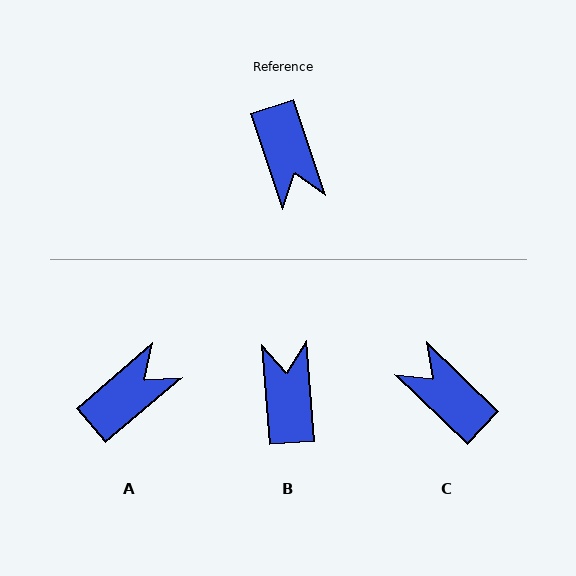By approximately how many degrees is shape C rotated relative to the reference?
Approximately 152 degrees clockwise.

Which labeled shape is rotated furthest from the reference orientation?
B, about 166 degrees away.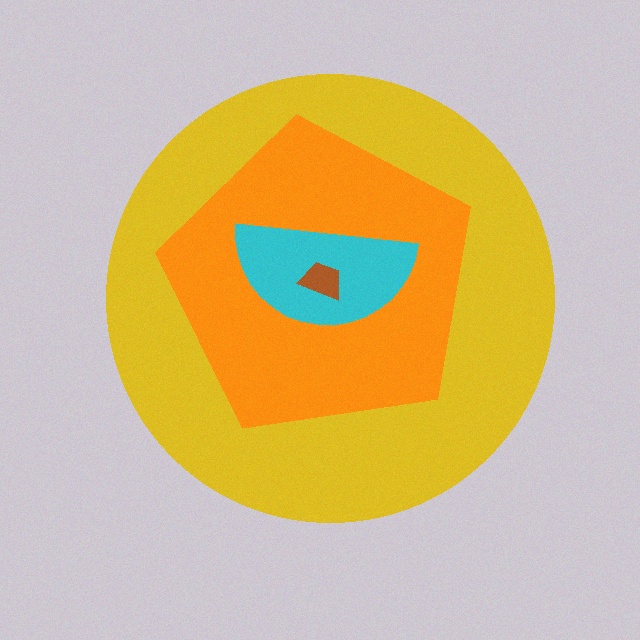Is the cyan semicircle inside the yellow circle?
Yes.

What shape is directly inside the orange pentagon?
The cyan semicircle.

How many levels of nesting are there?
4.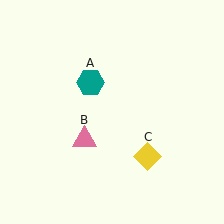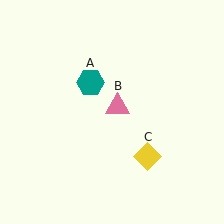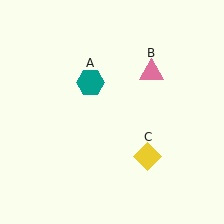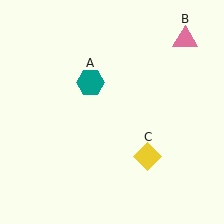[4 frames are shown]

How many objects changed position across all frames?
1 object changed position: pink triangle (object B).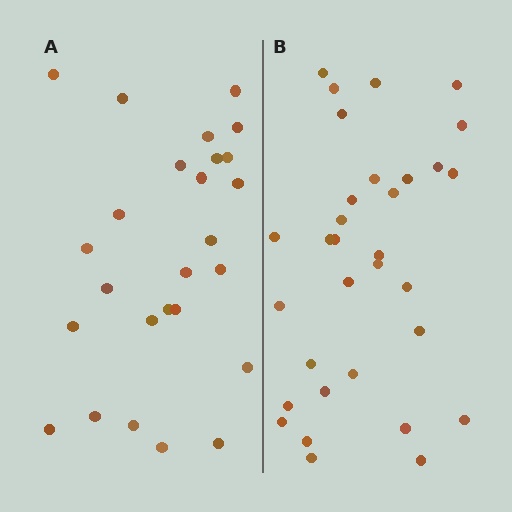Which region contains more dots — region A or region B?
Region B (the right region) has more dots.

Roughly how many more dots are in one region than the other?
Region B has about 6 more dots than region A.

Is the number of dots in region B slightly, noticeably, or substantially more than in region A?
Region B has only slightly more — the two regions are fairly close. The ratio is roughly 1.2 to 1.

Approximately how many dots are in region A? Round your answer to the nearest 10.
About 30 dots. (The exact count is 26, which rounds to 30.)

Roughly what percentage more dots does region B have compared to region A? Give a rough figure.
About 25% more.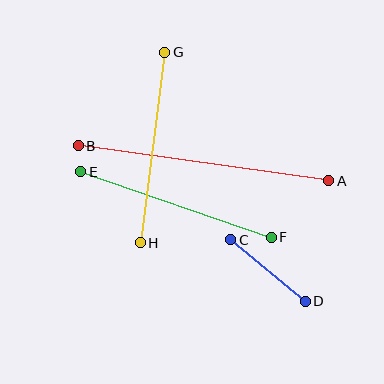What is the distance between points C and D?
The distance is approximately 97 pixels.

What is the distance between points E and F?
The distance is approximately 201 pixels.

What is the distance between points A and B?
The distance is approximately 253 pixels.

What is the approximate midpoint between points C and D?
The midpoint is at approximately (268, 270) pixels.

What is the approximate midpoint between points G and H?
The midpoint is at approximately (153, 148) pixels.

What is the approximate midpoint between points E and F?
The midpoint is at approximately (176, 204) pixels.